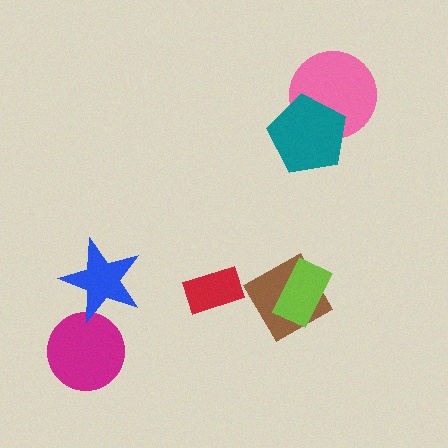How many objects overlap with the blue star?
1 object overlaps with the blue star.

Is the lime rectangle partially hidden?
No, no other shape covers it.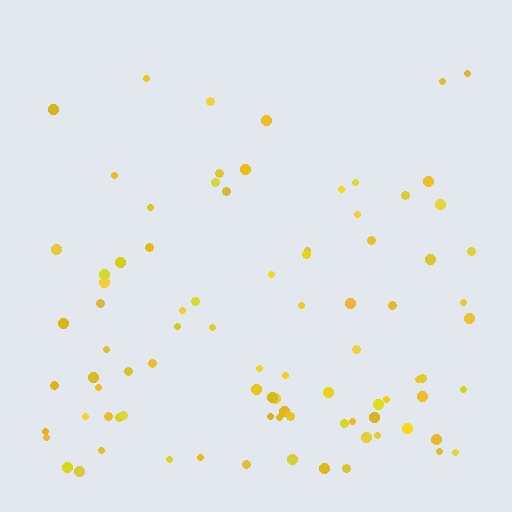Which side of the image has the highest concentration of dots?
The bottom.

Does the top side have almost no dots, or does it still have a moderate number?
Still a moderate number, just noticeably fewer than the bottom.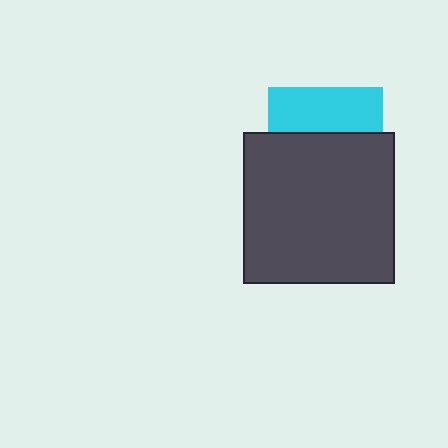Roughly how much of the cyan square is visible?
A small part of it is visible (roughly 39%).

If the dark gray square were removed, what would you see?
You would see the complete cyan square.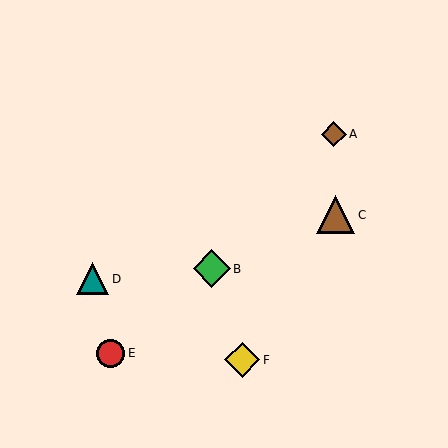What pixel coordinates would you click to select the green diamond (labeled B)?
Click at (212, 269) to select the green diamond B.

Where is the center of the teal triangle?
The center of the teal triangle is at (93, 279).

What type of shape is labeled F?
Shape F is a yellow diamond.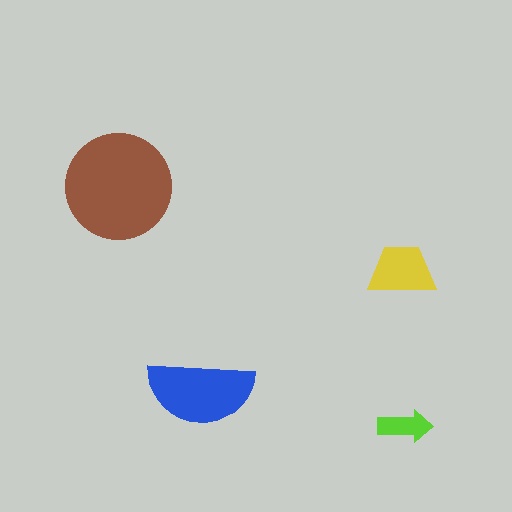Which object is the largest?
The brown circle.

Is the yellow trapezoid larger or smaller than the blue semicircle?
Smaller.